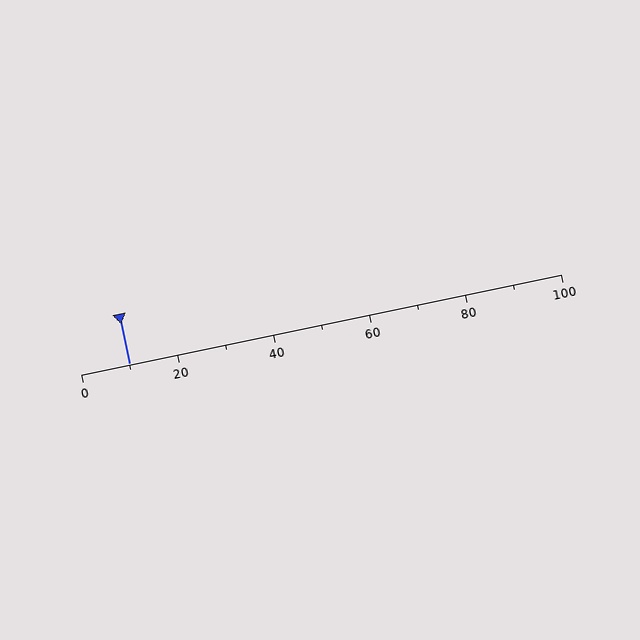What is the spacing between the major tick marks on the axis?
The major ticks are spaced 20 apart.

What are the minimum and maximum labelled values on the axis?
The axis runs from 0 to 100.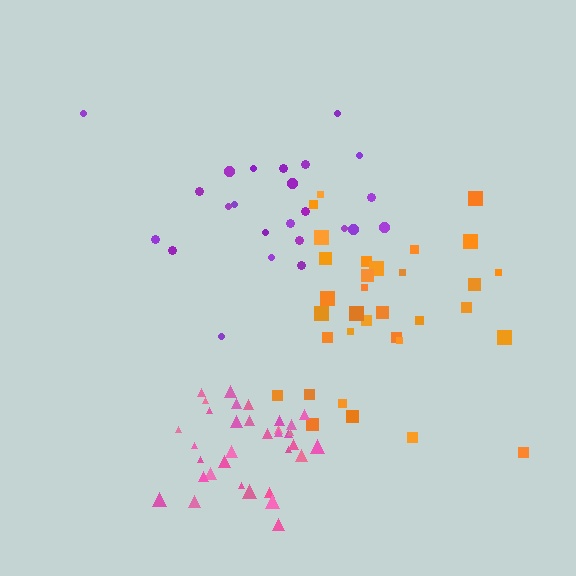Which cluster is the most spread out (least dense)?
Purple.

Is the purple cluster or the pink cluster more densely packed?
Pink.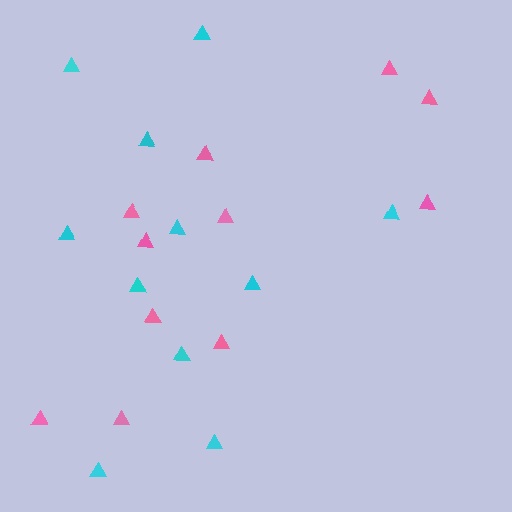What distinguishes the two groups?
There are 2 groups: one group of pink triangles (11) and one group of cyan triangles (11).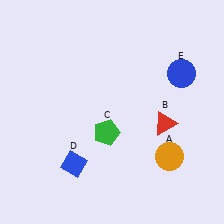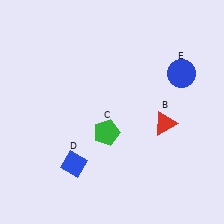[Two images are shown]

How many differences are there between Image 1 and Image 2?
There is 1 difference between the two images.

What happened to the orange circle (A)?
The orange circle (A) was removed in Image 2. It was in the bottom-right area of Image 1.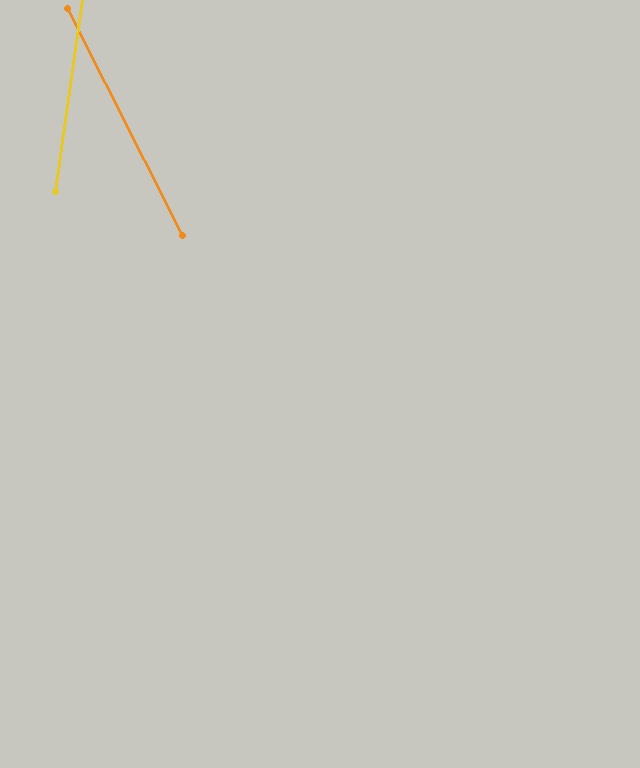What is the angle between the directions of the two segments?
Approximately 35 degrees.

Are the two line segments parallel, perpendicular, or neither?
Neither parallel nor perpendicular — they differ by about 35°.